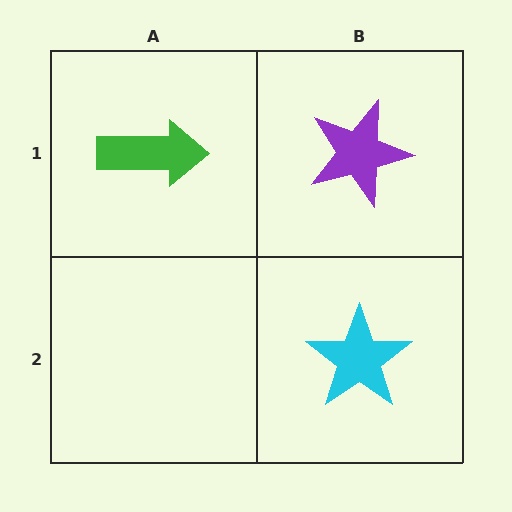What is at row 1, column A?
A green arrow.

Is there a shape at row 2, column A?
No, that cell is empty.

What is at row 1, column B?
A purple star.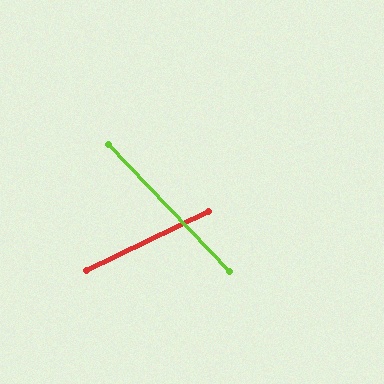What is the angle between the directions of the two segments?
Approximately 72 degrees.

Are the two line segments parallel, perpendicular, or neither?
Neither parallel nor perpendicular — they differ by about 72°.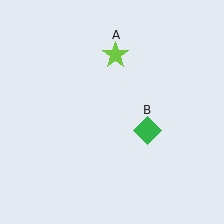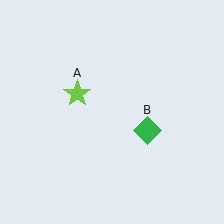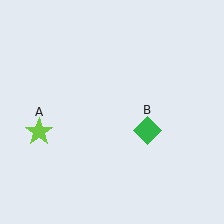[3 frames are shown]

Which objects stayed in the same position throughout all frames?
Green diamond (object B) remained stationary.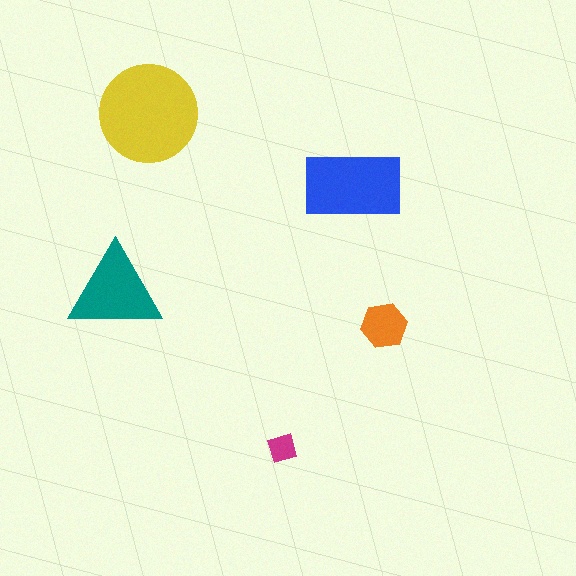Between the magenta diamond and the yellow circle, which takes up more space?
The yellow circle.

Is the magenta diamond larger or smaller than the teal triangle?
Smaller.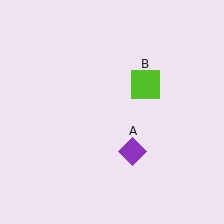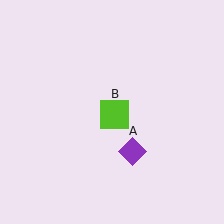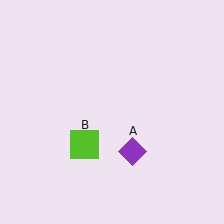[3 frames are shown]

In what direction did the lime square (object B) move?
The lime square (object B) moved down and to the left.